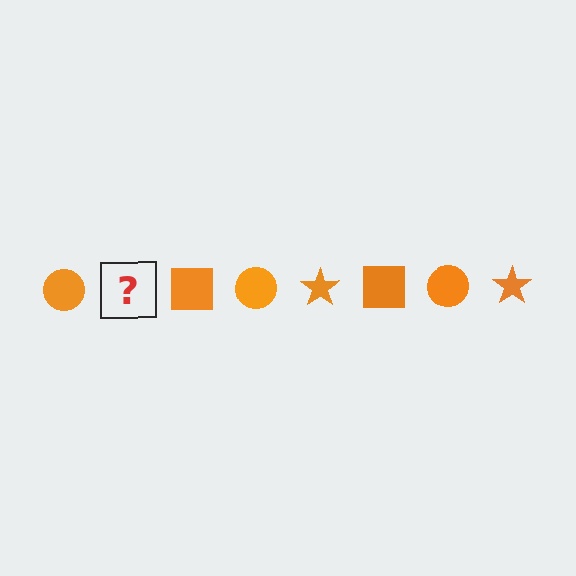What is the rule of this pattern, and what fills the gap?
The rule is that the pattern cycles through circle, star, square shapes in orange. The gap should be filled with an orange star.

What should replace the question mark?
The question mark should be replaced with an orange star.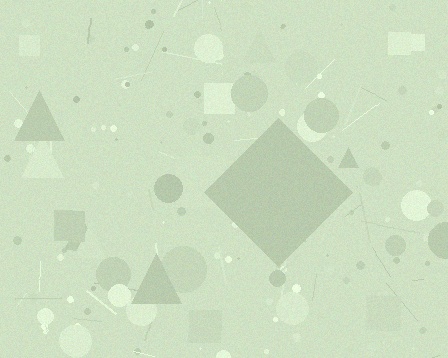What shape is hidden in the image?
A diamond is hidden in the image.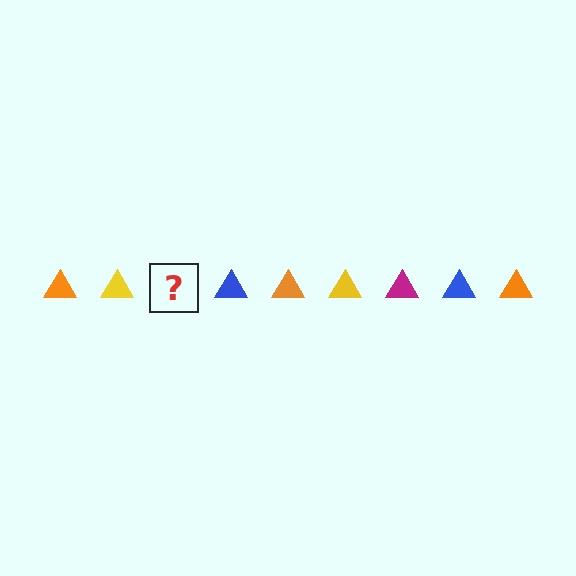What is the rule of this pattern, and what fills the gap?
The rule is that the pattern cycles through orange, yellow, magenta, blue triangles. The gap should be filled with a magenta triangle.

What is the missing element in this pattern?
The missing element is a magenta triangle.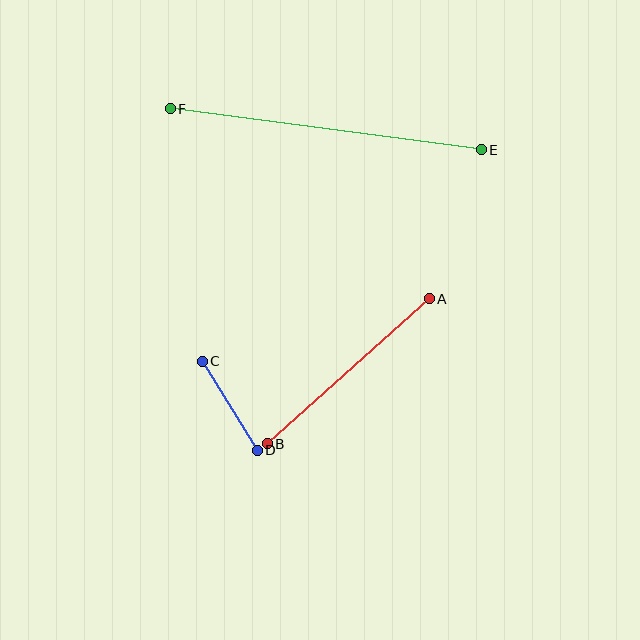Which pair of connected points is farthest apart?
Points E and F are farthest apart.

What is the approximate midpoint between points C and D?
The midpoint is at approximately (230, 406) pixels.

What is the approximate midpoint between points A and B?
The midpoint is at approximately (348, 371) pixels.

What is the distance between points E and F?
The distance is approximately 314 pixels.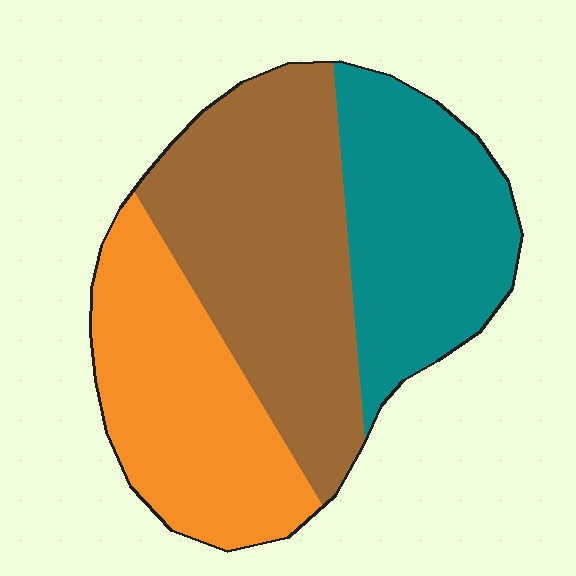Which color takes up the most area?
Brown, at roughly 40%.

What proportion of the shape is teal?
Teal takes up about one third (1/3) of the shape.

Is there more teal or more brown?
Brown.